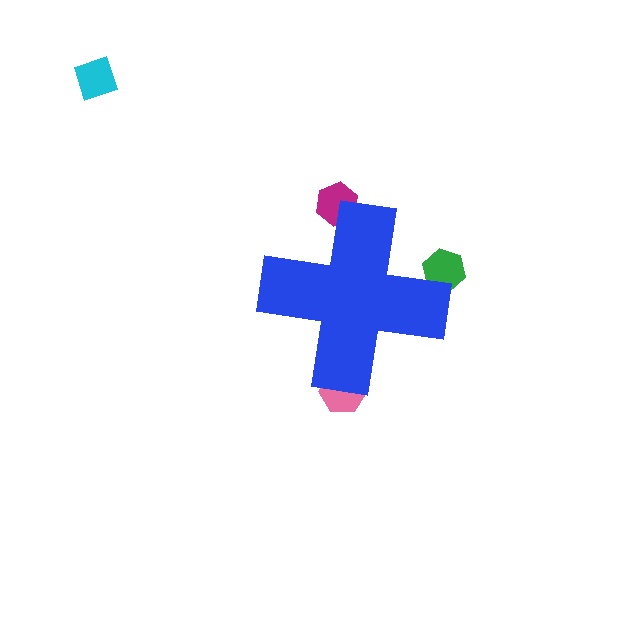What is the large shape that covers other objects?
A blue cross.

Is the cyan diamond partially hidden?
No, the cyan diamond is fully visible.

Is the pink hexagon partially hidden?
Yes, the pink hexagon is partially hidden behind the blue cross.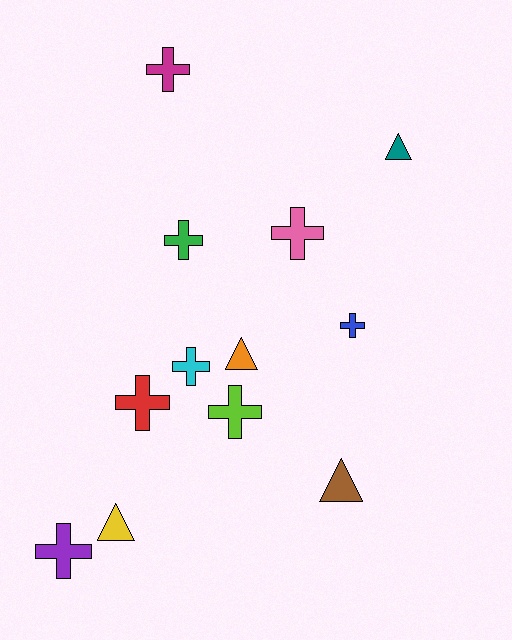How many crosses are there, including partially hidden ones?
There are 8 crosses.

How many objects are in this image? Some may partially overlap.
There are 12 objects.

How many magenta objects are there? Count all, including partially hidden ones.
There is 1 magenta object.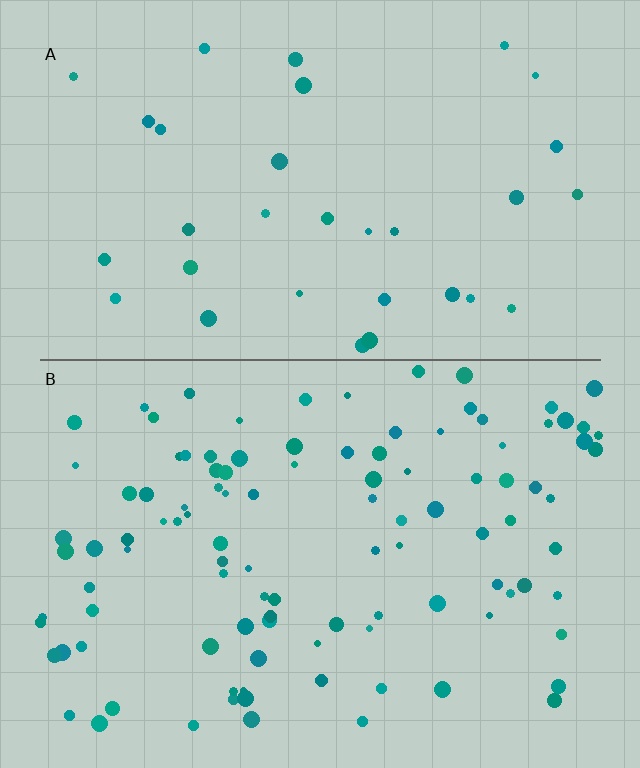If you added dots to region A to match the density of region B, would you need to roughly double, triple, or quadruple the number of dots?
Approximately triple.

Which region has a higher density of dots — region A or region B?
B (the bottom).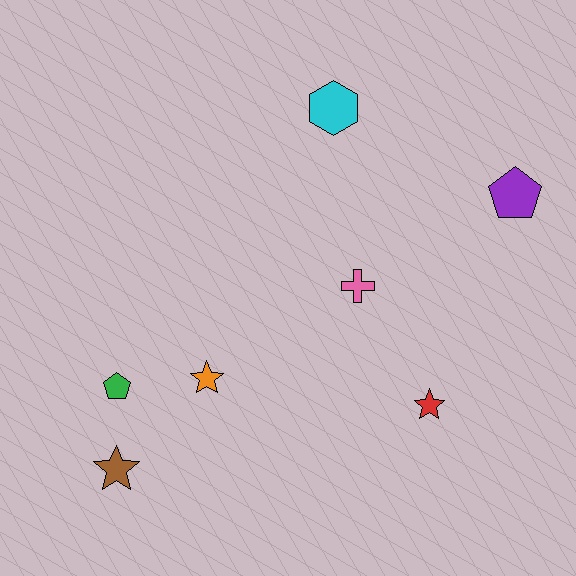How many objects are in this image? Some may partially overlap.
There are 7 objects.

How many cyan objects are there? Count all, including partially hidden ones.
There is 1 cyan object.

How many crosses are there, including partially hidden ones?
There is 1 cross.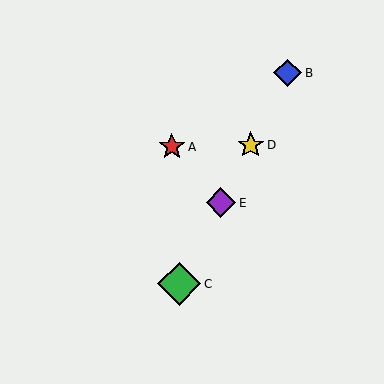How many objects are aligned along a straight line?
4 objects (B, C, D, E) are aligned along a straight line.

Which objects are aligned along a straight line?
Objects B, C, D, E are aligned along a straight line.